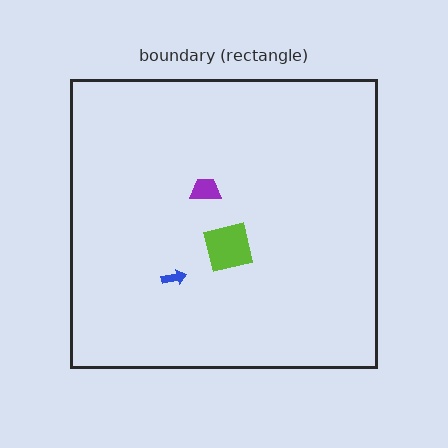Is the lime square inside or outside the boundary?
Inside.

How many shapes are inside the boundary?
3 inside, 0 outside.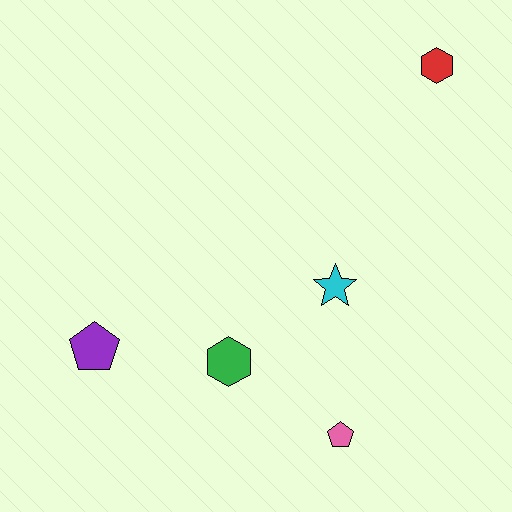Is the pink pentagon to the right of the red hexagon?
No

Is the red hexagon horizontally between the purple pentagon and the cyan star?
No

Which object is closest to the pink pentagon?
The green hexagon is closest to the pink pentagon.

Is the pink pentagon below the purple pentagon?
Yes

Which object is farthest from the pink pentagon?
The red hexagon is farthest from the pink pentagon.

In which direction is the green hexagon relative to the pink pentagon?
The green hexagon is to the left of the pink pentagon.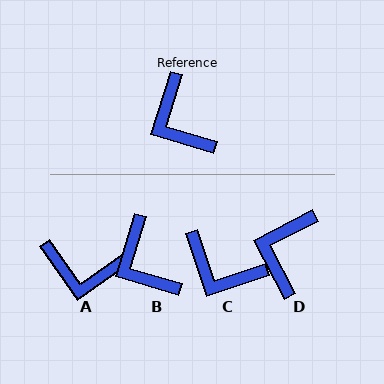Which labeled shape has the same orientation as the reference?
B.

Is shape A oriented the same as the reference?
No, it is off by about 52 degrees.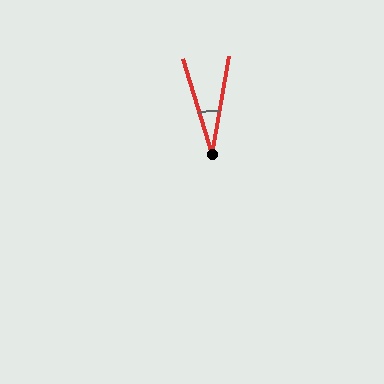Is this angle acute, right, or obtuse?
It is acute.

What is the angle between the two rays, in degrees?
Approximately 27 degrees.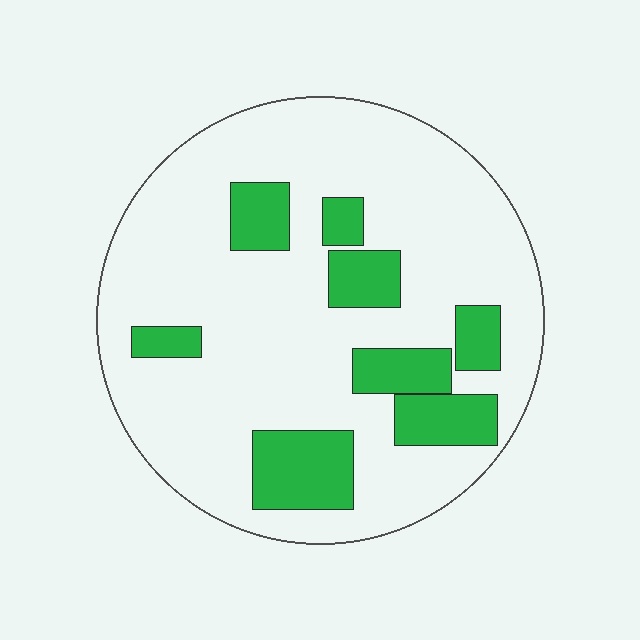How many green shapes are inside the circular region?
8.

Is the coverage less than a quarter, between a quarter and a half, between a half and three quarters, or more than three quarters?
Less than a quarter.